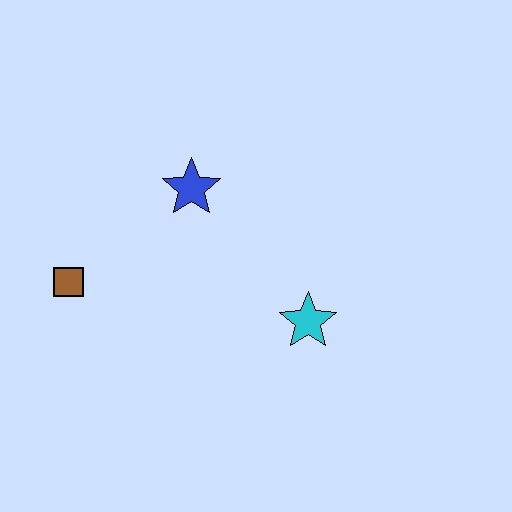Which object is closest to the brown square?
The blue star is closest to the brown square.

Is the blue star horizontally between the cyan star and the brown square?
Yes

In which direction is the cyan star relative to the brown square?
The cyan star is to the right of the brown square.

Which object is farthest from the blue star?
The cyan star is farthest from the blue star.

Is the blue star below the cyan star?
No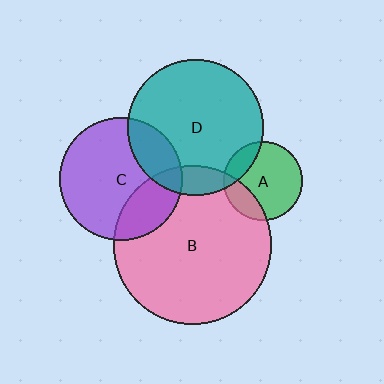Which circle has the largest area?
Circle B (pink).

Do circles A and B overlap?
Yes.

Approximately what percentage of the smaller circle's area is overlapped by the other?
Approximately 20%.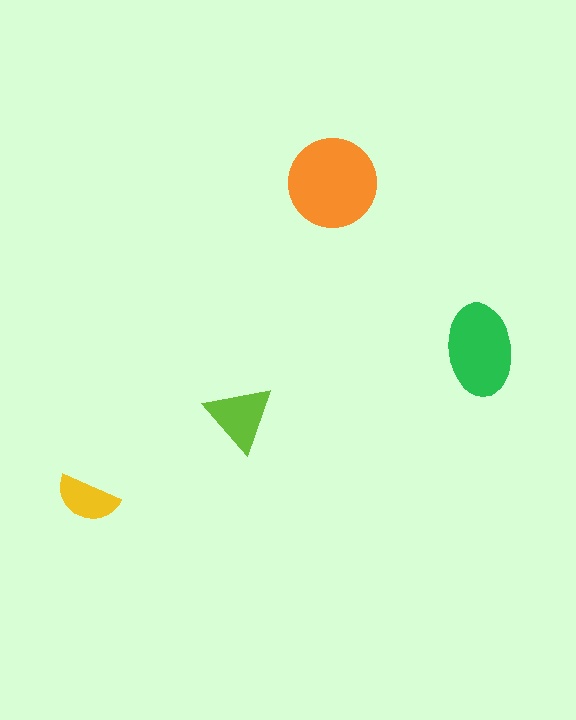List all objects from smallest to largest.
The yellow semicircle, the lime triangle, the green ellipse, the orange circle.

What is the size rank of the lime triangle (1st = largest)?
3rd.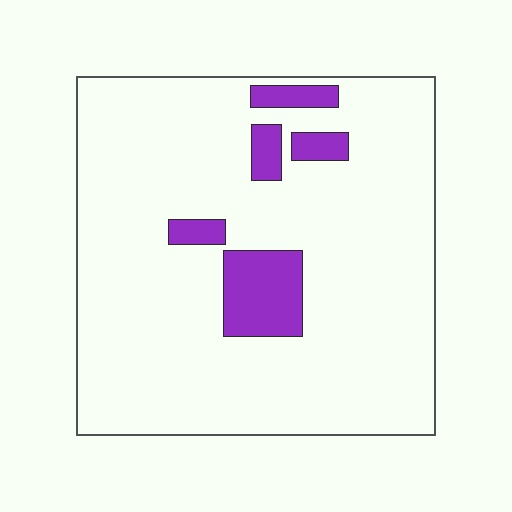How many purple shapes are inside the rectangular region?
5.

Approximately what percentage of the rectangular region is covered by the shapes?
Approximately 10%.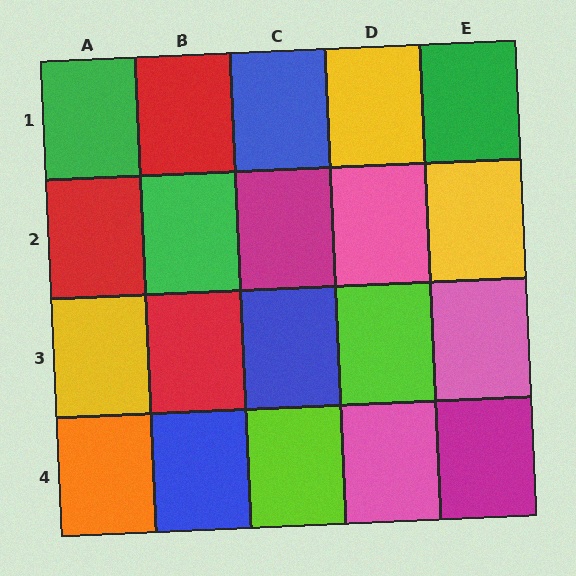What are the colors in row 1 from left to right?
Green, red, blue, yellow, green.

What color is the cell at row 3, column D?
Lime.